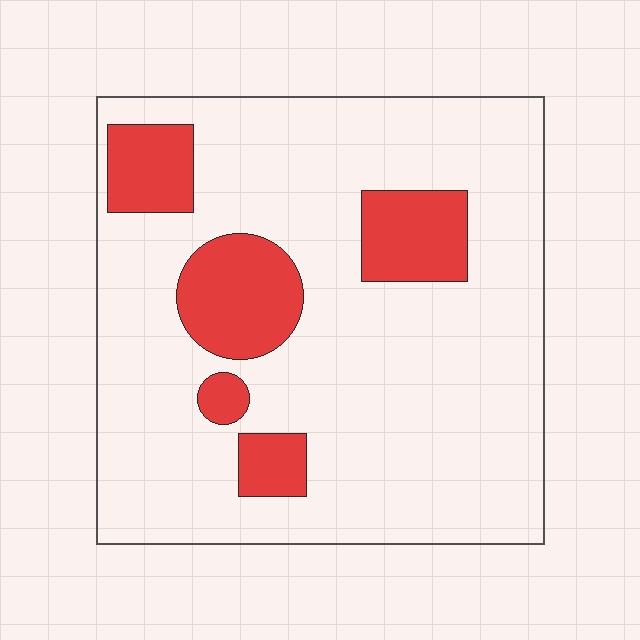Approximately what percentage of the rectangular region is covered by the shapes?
Approximately 20%.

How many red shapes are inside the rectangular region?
5.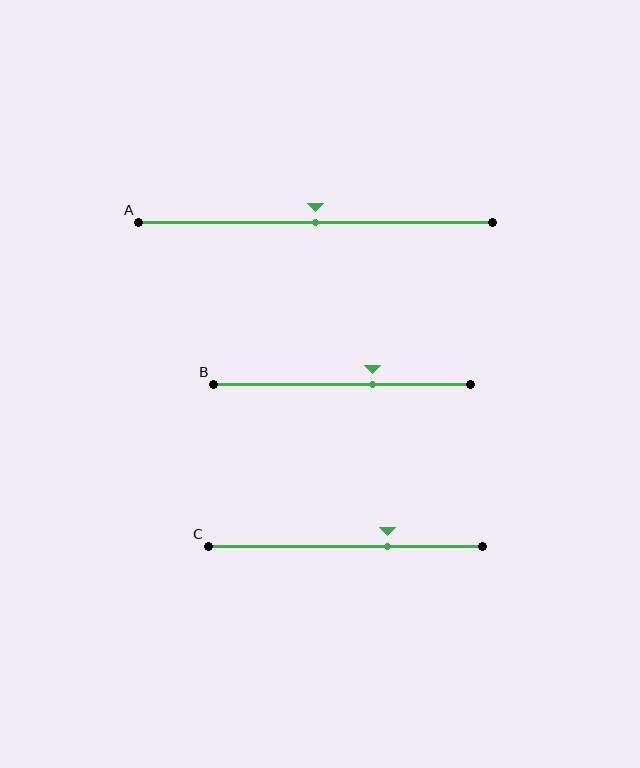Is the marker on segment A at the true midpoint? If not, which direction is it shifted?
Yes, the marker on segment A is at the true midpoint.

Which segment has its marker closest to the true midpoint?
Segment A has its marker closest to the true midpoint.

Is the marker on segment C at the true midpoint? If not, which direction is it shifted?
No, the marker on segment C is shifted to the right by about 16% of the segment length.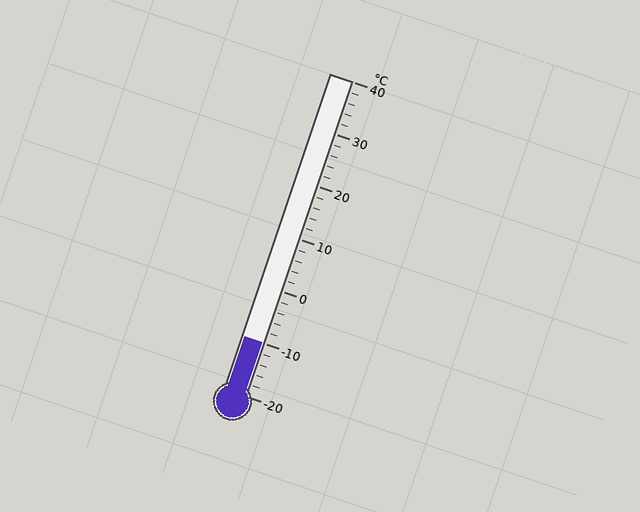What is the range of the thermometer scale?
The thermometer scale ranges from -20°C to 40°C.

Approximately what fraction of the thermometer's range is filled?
The thermometer is filled to approximately 15% of its range.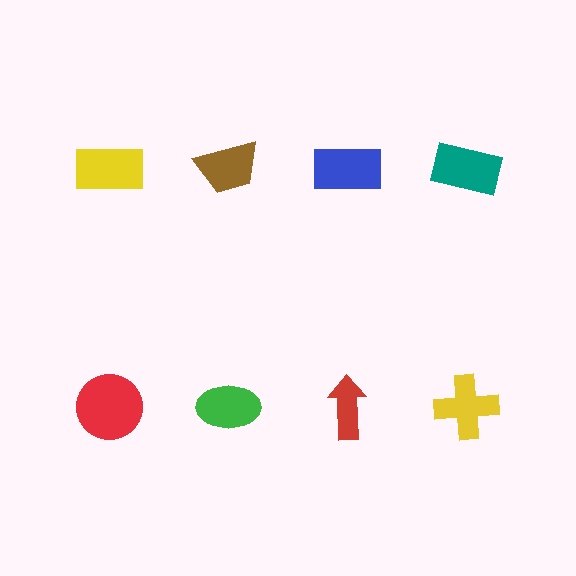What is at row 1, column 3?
A blue rectangle.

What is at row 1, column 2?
A brown trapezoid.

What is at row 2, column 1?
A red circle.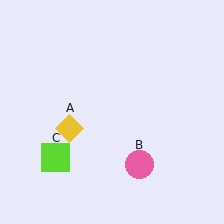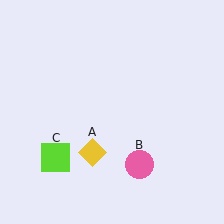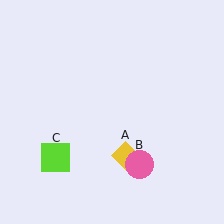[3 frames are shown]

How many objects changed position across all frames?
1 object changed position: yellow diamond (object A).